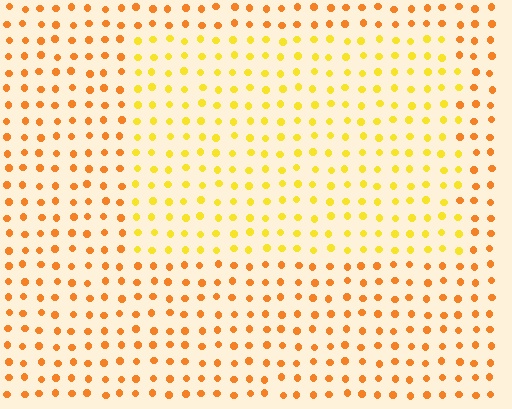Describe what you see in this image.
The image is filled with small orange elements in a uniform arrangement. A rectangle-shaped region is visible where the elements are tinted to a slightly different hue, forming a subtle color boundary.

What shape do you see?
I see a rectangle.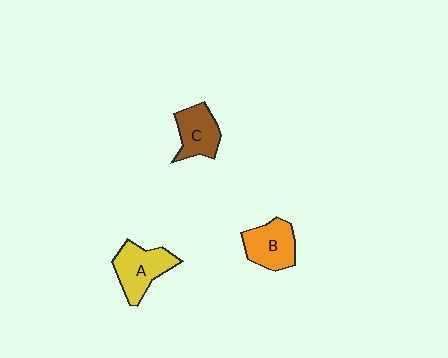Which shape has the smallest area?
Shape C (brown).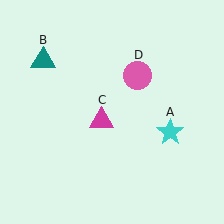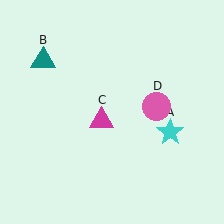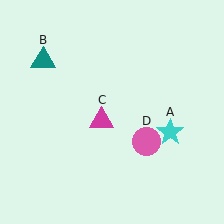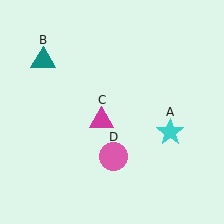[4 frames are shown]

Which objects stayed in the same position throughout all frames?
Cyan star (object A) and teal triangle (object B) and magenta triangle (object C) remained stationary.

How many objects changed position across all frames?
1 object changed position: pink circle (object D).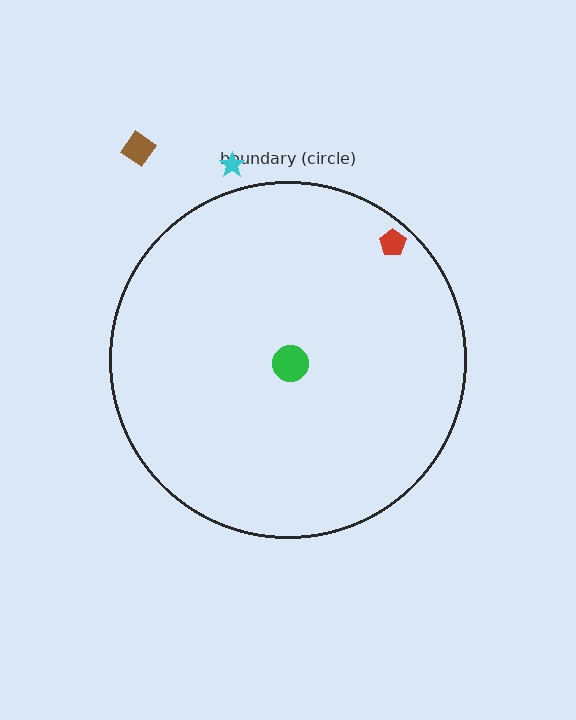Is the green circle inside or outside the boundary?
Inside.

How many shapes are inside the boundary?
2 inside, 2 outside.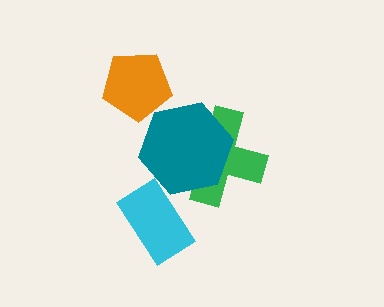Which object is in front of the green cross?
The teal hexagon is in front of the green cross.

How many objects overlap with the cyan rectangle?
0 objects overlap with the cyan rectangle.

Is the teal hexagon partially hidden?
No, no other shape covers it.